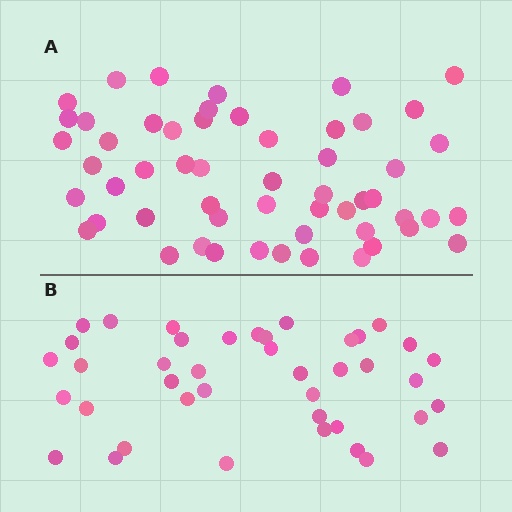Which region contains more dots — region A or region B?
Region A (the top region) has more dots.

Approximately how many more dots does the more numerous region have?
Region A has approximately 15 more dots than region B.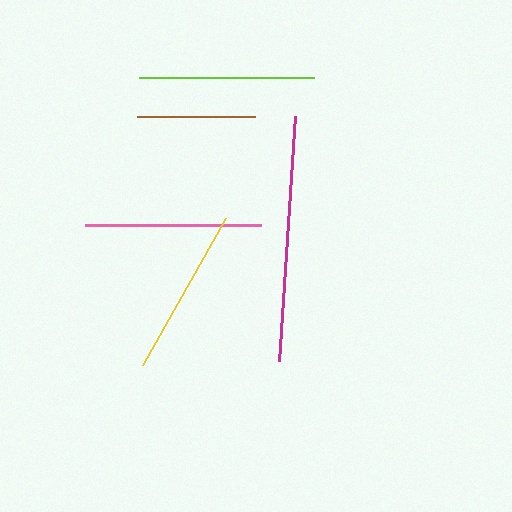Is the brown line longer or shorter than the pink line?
The pink line is longer than the brown line.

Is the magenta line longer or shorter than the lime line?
The magenta line is longer than the lime line.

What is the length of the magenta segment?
The magenta segment is approximately 245 pixels long.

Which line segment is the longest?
The magenta line is the longest at approximately 245 pixels.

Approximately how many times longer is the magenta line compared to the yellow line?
The magenta line is approximately 1.5 times the length of the yellow line.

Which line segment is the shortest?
The brown line is the shortest at approximately 118 pixels.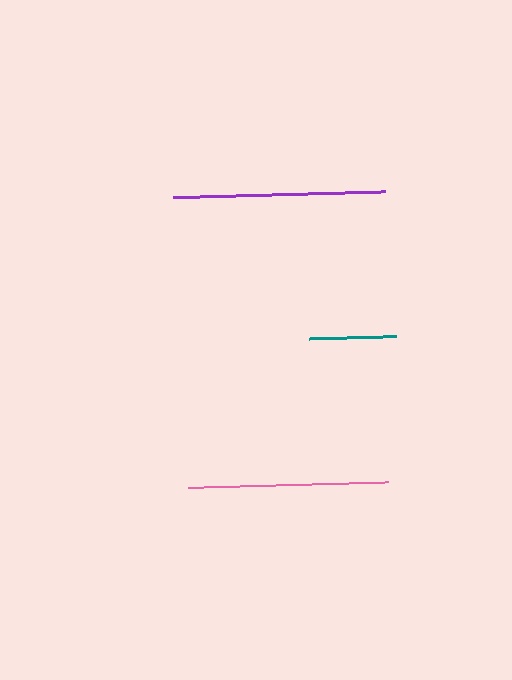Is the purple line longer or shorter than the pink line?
The purple line is longer than the pink line.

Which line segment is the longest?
The purple line is the longest at approximately 212 pixels.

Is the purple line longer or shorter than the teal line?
The purple line is longer than the teal line.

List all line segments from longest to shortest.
From longest to shortest: purple, pink, teal.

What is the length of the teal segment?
The teal segment is approximately 86 pixels long.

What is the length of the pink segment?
The pink segment is approximately 199 pixels long.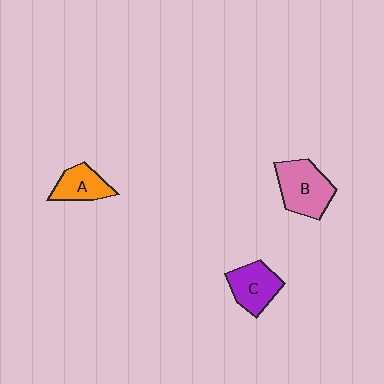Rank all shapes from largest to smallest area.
From largest to smallest: B (pink), C (purple), A (orange).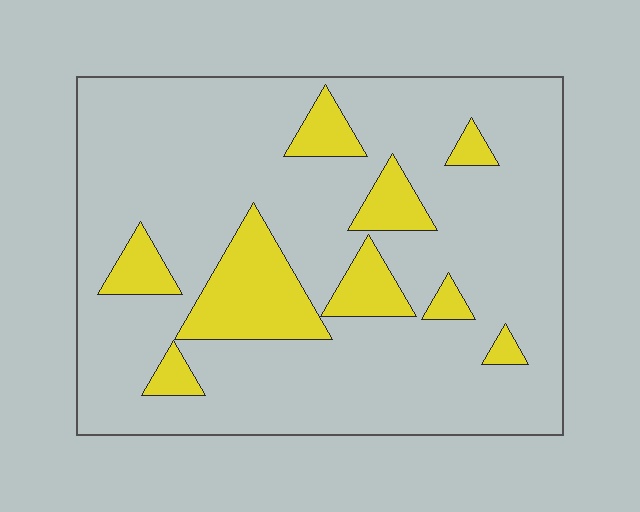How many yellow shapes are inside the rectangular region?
9.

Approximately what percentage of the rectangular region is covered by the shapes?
Approximately 15%.